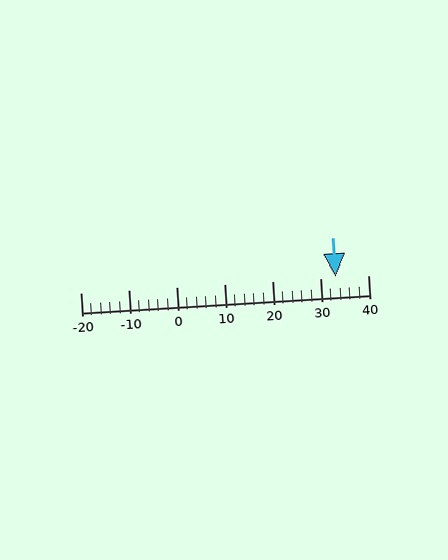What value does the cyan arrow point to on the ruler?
The cyan arrow points to approximately 33.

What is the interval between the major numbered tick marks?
The major tick marks are spaced 10 units apart.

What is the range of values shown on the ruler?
The ruler shows values from -20 to 40.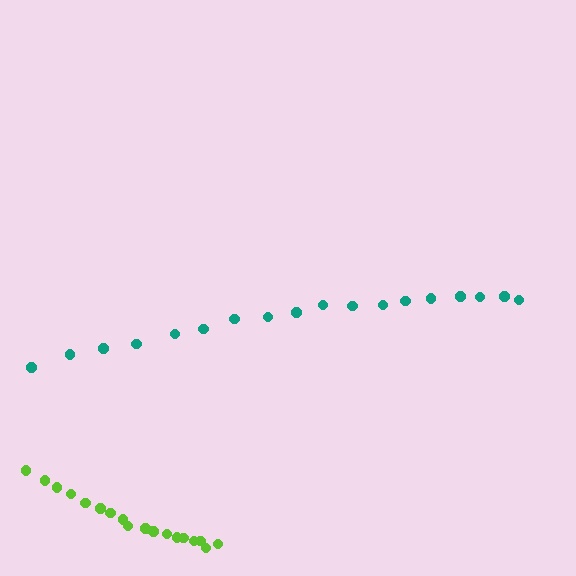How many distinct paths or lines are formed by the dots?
There are 2 distinct paths.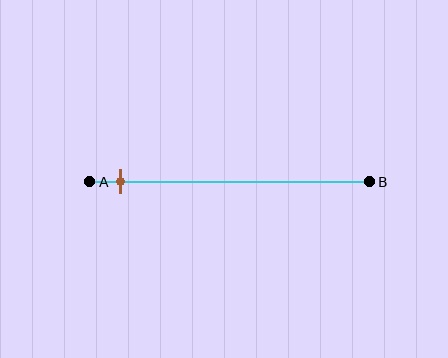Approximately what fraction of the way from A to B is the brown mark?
The brown mark is approximately 10% of the way from A to B.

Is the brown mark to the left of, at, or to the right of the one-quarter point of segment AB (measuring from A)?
The brown mark is to the left of the one-quarter point of segment AB.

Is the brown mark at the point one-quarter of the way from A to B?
No, the mark is at about 10% from A, not at the 25% one-quarter point.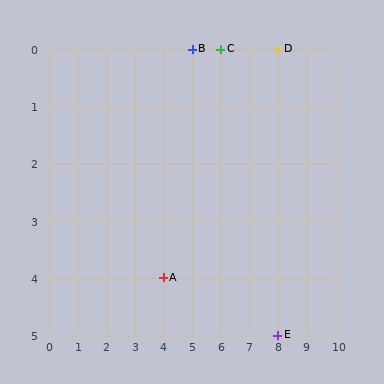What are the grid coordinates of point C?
Point C is at grid coordinates (6, 0).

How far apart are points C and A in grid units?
Points C and A are 2 columns and 4 rows apart (about 4.5 grid units diagonally).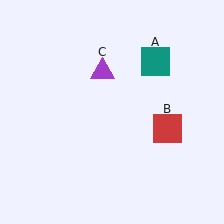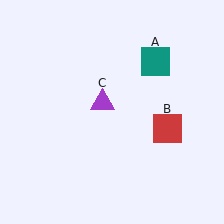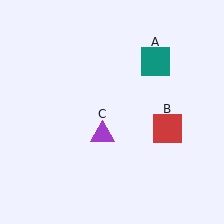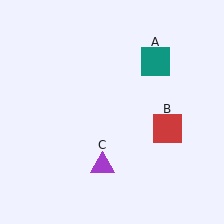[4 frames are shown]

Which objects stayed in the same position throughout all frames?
Teal square (object A) and red square (object B) remained stationary.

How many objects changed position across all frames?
1 object changed position: purple triangle (object C).